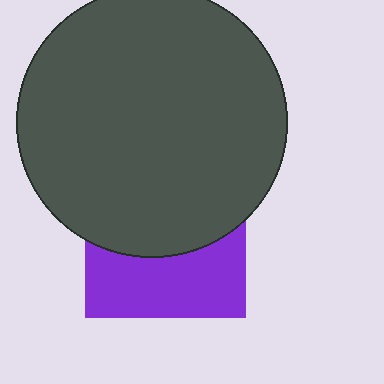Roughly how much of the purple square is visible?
A small part of it is visible (roughly 43%).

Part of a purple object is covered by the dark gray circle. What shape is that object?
It is a square.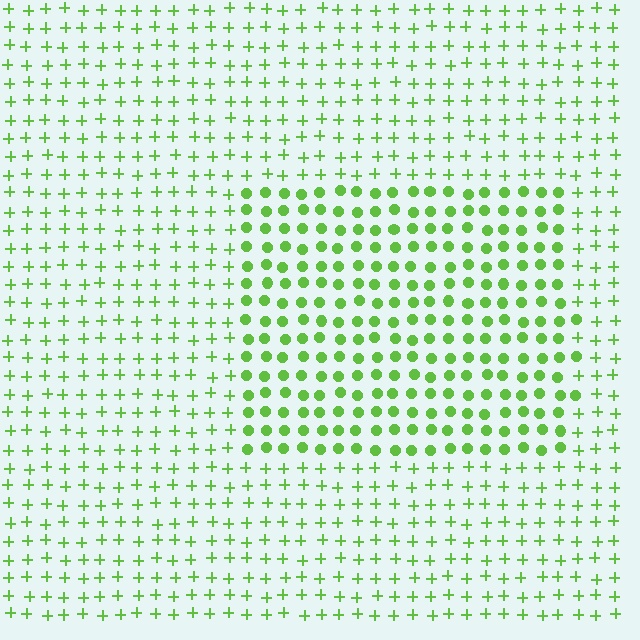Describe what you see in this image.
The image is filled with small lime elements arranged in a uniform grid. A rectangle-shaped region contains circles, while the surrounding area contains plus signs. The boundary is defined purely by the change in element shape.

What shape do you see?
I see a rectangle.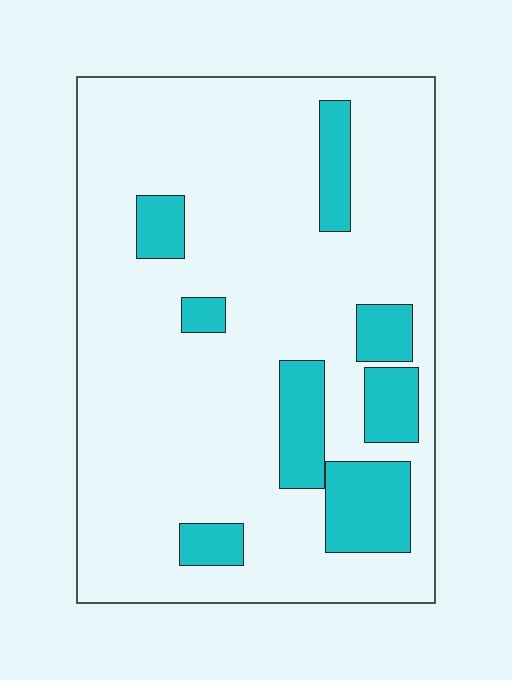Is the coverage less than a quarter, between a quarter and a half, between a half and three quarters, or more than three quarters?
Less than a quarter.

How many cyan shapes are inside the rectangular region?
8.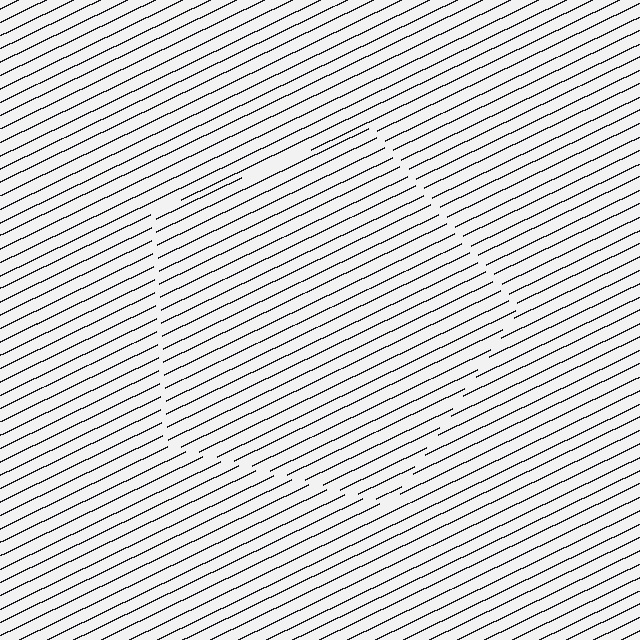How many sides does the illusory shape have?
5 sides — the line-ends trace a pentagon.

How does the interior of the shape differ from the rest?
The interior of the shape contains the same grating, shifted by half a period — the contour is defined by the phase discontinuity where line-ends from the inner and outer gratings abut.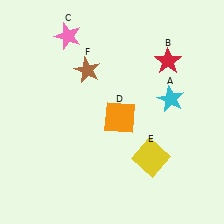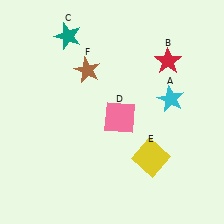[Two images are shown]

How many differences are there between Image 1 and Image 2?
There are 2 differences between the two images.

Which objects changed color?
C changed from pink to teal. D changed from orange to pink.